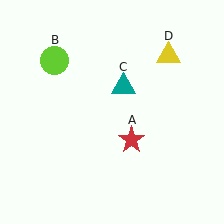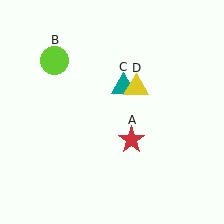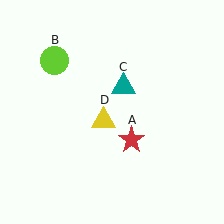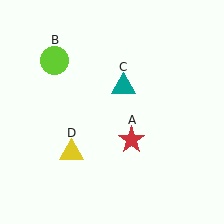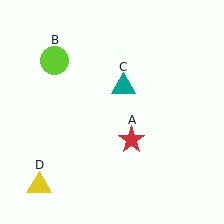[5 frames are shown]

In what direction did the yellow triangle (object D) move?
The yellow triangle (object D) moved down and to the left.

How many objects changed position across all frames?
1 object changed position: yellow triangle (object D).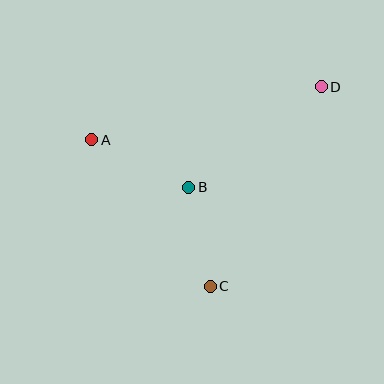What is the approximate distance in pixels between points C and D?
The distance between C and D is approximately 229 pixels.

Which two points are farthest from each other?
Points A and D are farthest from each other.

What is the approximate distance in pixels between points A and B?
The distance between A and B is approximately 108 pixels.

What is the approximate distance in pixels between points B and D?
The distance between B and D is approximately 167 pixels.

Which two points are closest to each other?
Points B and C are closest to each other.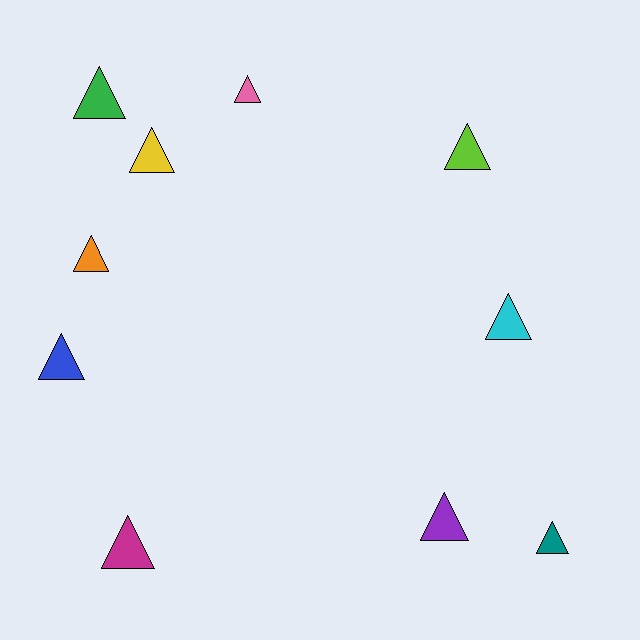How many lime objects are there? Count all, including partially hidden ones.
There is 1 lime object.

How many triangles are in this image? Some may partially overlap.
There are 10 triangles.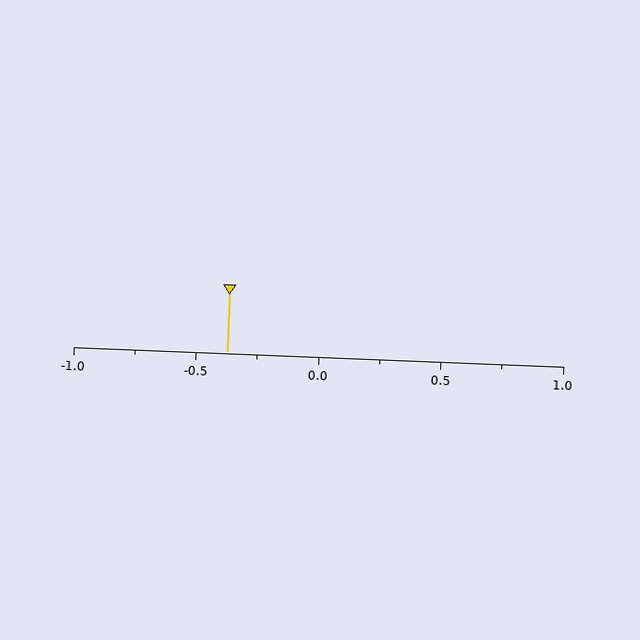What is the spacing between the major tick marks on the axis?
The major ticks are spaced 0.5 apart.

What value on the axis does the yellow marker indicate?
The marker indicates approximately -0.38.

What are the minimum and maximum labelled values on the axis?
The axis runs from -1.0 to 1.0.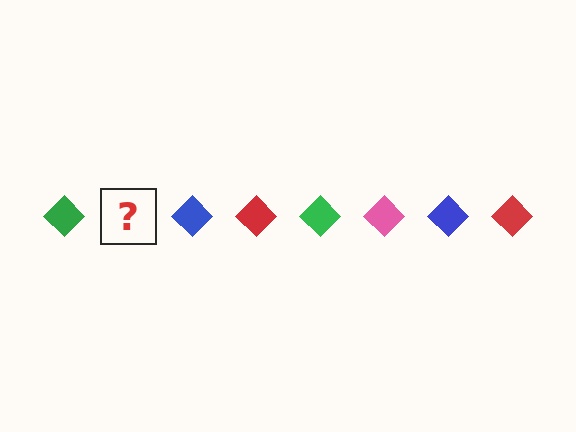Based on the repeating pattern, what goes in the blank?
The blank should be a pink diamond.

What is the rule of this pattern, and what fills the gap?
The rule is that the pattern cycles through green, pink, blue, red diamonds. The gap should be filled with a pink diamond.